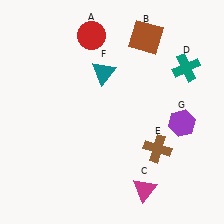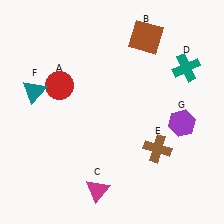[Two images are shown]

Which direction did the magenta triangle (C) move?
The magenta triangle (C) moved left.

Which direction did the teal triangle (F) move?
The teal triangle (F) moved left.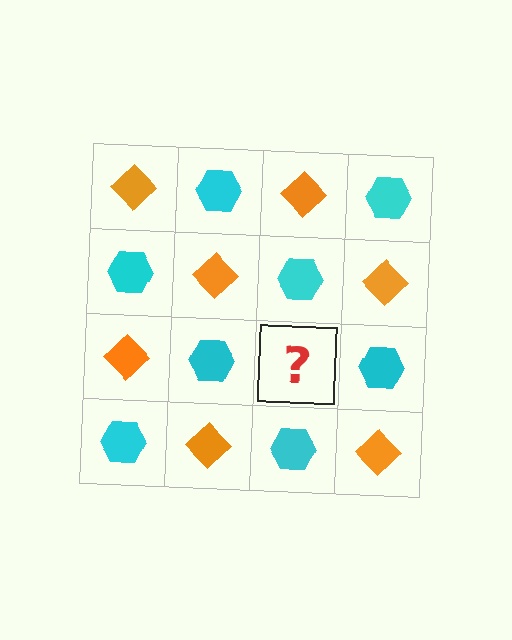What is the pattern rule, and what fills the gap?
The rule is that it alternates orange diamond and cyan hexagon in a checkerboard pattern. The gap should be filled with an orange diamond.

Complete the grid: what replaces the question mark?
The question mark should be replaced with an orange diamond.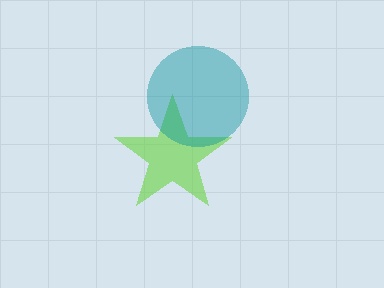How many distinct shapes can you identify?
There are 2 distinct shapes: a lime star, a teal circle.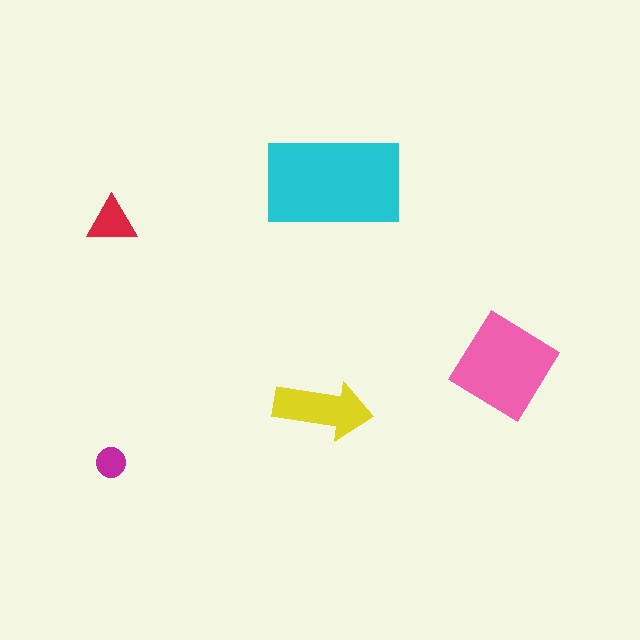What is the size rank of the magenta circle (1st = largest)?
5th.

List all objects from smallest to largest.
The magenta circle, the red triangle, the yellow arrow, the pink diamond, the cyan rectangle.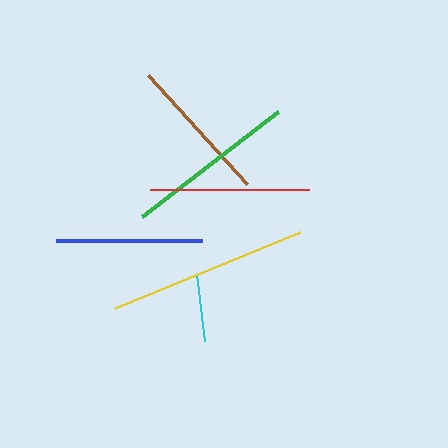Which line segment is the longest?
The yellow line is the longest at approximately 200 pixels.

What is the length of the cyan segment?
The cyan segment is approximately 68 pixels long.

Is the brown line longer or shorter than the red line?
The red line is longer than the brown line.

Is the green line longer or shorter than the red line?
The green line is longer than the red line.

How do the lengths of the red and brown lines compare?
The red and brown lines are approximately the same length.